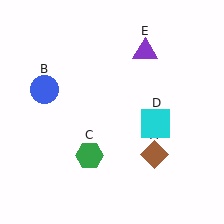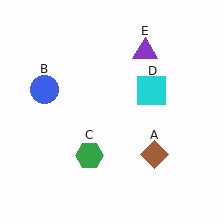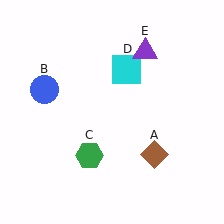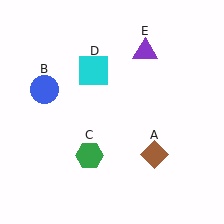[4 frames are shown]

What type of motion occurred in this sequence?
The cyan square (object D) rotated counterclockwise around the center of the scene.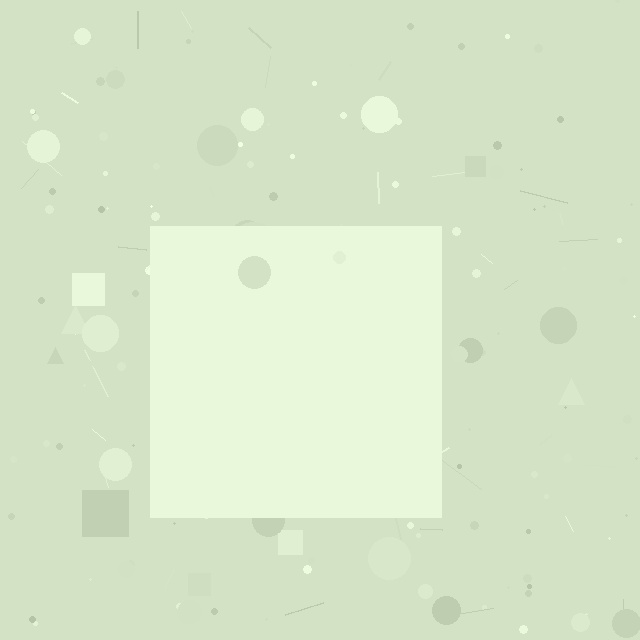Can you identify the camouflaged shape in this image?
The camouflaged shape is a square.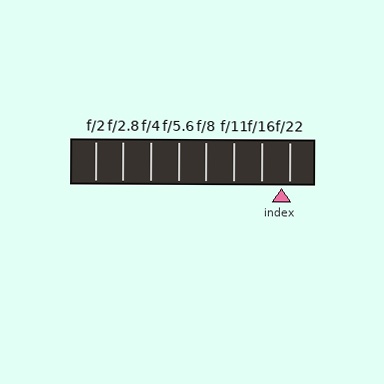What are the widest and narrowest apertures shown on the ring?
The widest aperture shown is f/2 and the narrowest is f/22.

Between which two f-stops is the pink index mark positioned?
The index mark is between f/16 and f/22.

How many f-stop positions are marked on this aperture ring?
There are 8 f-stop positions marked.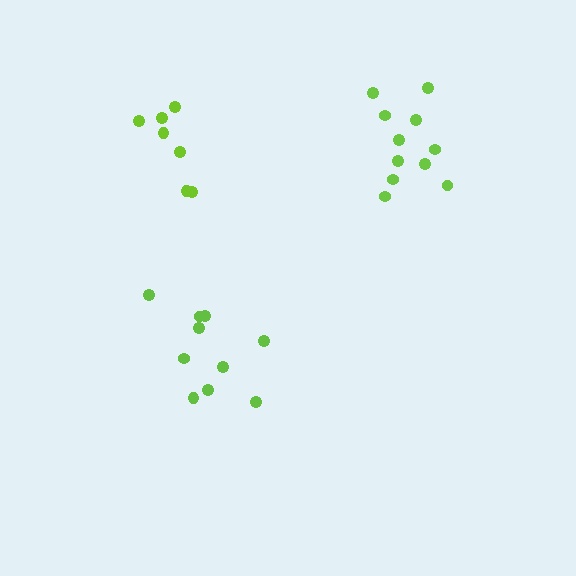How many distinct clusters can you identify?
There are 3 distinct clusters.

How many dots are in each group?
Group 1: 7 dots, Group 2: 10 dots, Group 3: 11 dots (28 total).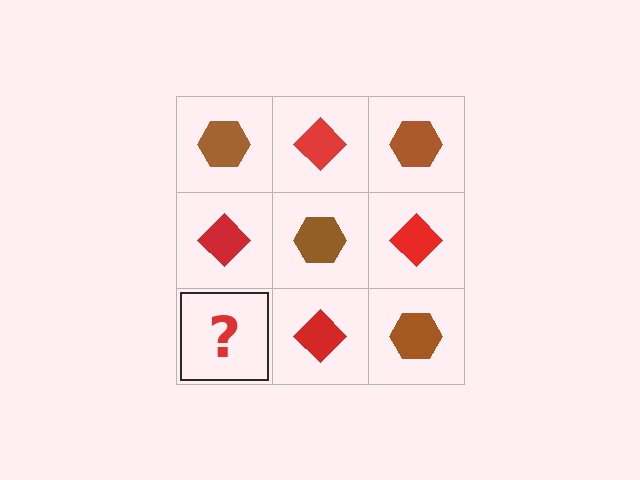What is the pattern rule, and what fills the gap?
The rule is that it alternates brown hexagon and red diamond in a checkerboard pattern. The gap should be filled with a brown hexagon.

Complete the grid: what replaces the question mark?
The question mark should be replaced with a brown hexagon.